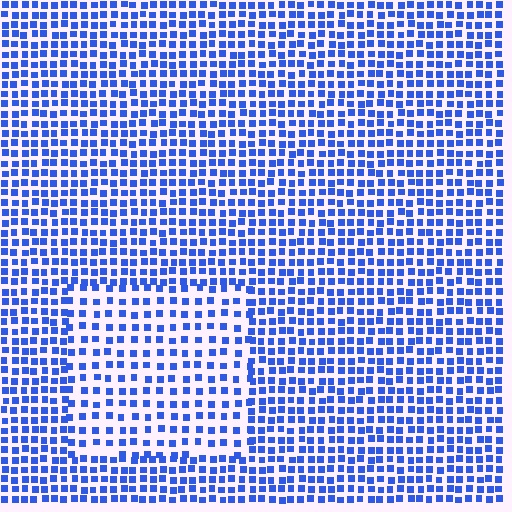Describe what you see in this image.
The image contains small blue elements arranged at two different densities. A rectangle-shaped region is visible where the elements are less densely packed than the surrounding area.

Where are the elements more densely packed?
The elements are more densely packed outside the rectangle boundary.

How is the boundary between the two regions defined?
The boundary is defined by a change in element density (approximately 1.7x ratio). All elements are the same color, size, and shape.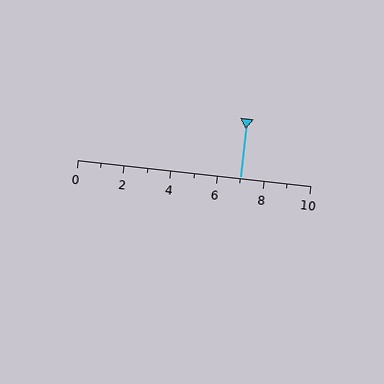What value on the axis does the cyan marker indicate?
The marker indicates approximately 7.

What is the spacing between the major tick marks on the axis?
The major ticks are spaced 2 apart.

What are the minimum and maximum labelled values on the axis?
The axis runs from 0 to 10.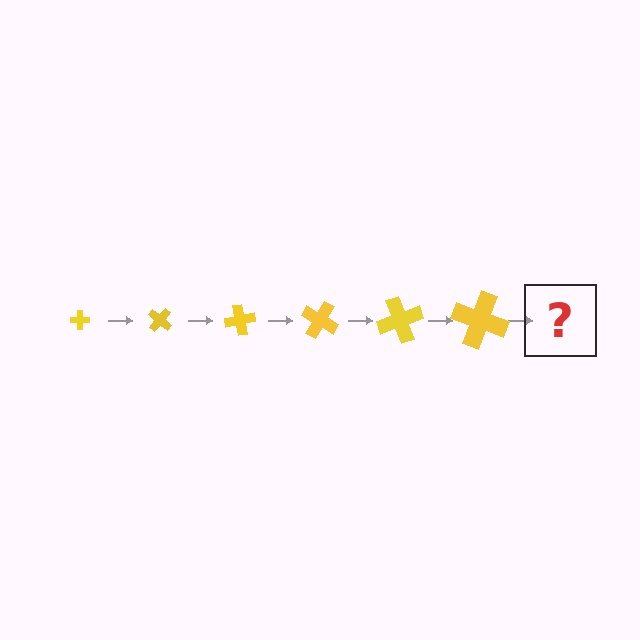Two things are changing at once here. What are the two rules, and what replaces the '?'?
The two rules are that the cross grows larger each step and it rotates 40 degrees each step. The '?' should be a cross, larger than the previous one and rotated 240 degrees from the start.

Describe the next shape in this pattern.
It should be a cross, larger than the previous one and rotated 240 degrees from the start.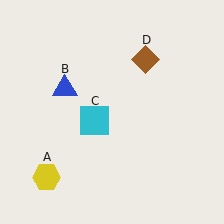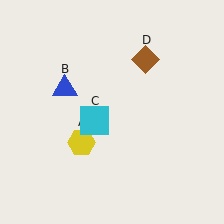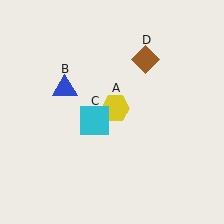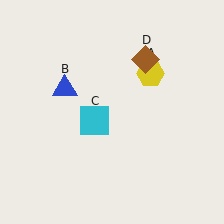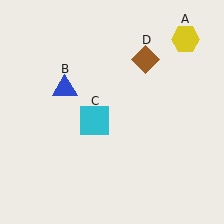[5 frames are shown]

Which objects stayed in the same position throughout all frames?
Blue triangle (object B) and cyan square (object C) and brown diamond (object D) remained stationary.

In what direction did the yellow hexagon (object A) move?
The yellow hexagon (object A) moved up and to the right.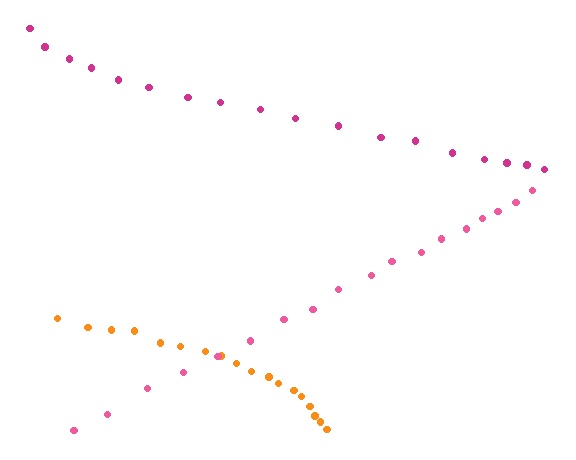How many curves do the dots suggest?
There are 3 distinct paths.